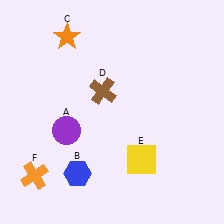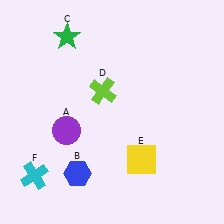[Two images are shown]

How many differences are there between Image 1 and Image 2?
There are 3 differences between the two images.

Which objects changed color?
C changed from orange to green. D changed from brown to lime. F changed from orange to cyan.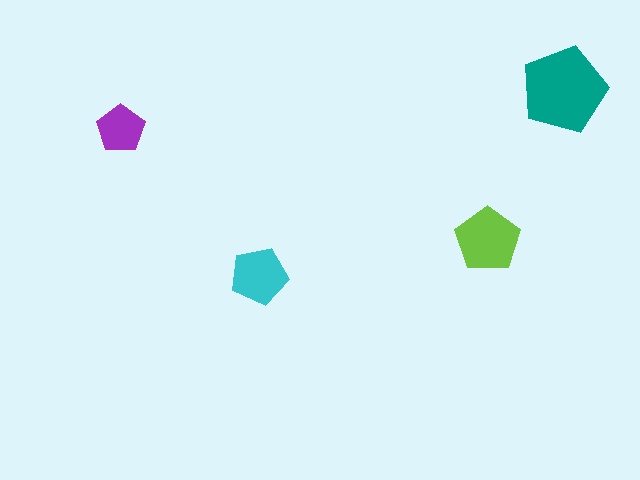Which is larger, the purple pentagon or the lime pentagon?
The lime one.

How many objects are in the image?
There are 4 objects in the image.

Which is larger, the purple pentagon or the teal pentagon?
The teal one.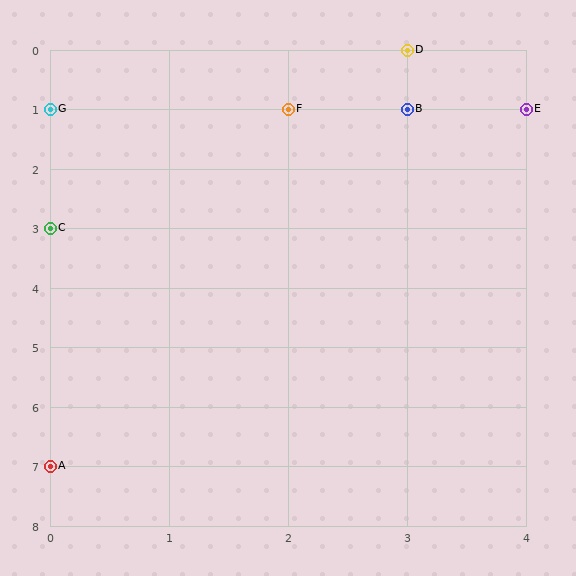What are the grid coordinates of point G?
Point G is at grid coordinates (0, 1).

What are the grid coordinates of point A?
Point A is at grid coordinates (0, 7).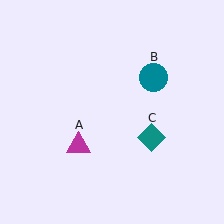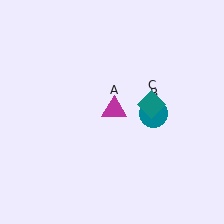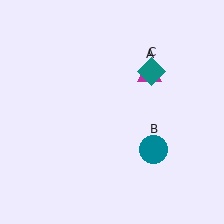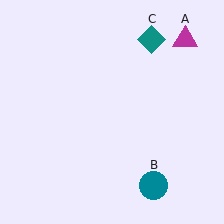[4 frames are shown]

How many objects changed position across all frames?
3 objects changed position: magenta triangle (object A), teal circle (object B), teal diamond (object C).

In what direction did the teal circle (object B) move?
The teal circle (object B) moved down.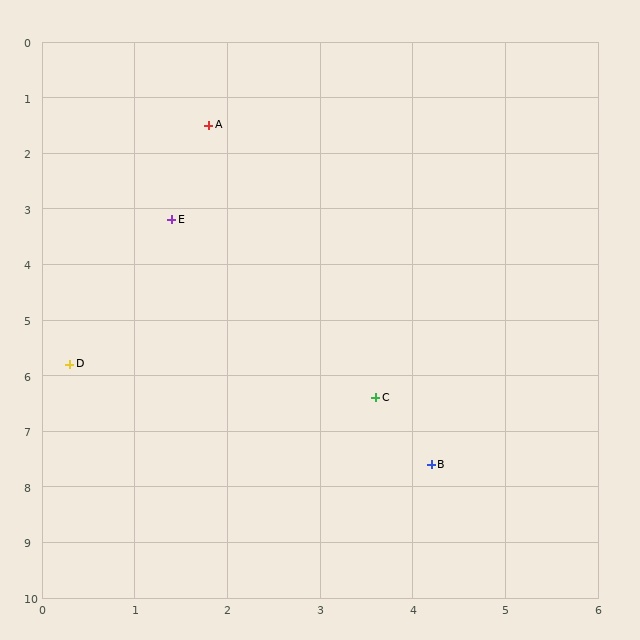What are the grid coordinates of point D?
Point D is at approximately (0.3, 5.8).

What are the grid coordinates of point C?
Point C is at approximately (3.6, 6.4).